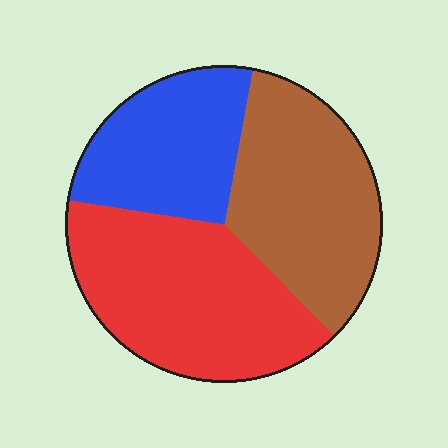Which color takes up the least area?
Blue, at roughly 25%.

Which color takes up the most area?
Red, at roughly 40%.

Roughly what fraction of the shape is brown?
Brown takes up between a third and a half of the shape.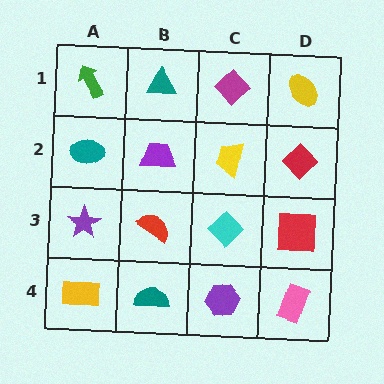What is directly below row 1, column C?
A yellow trapezoid.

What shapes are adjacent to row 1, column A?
A teal ellipse (row 2, column A), a teal triangle (row 1, column B).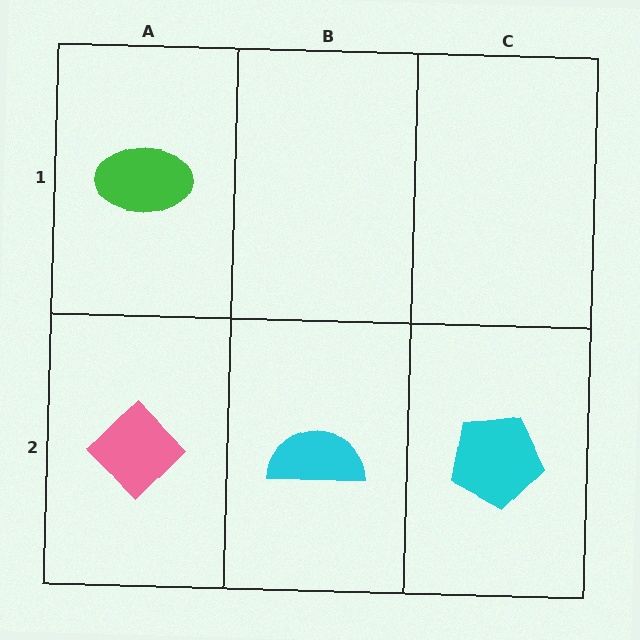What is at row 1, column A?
A green ellipse.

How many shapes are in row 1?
1 shape.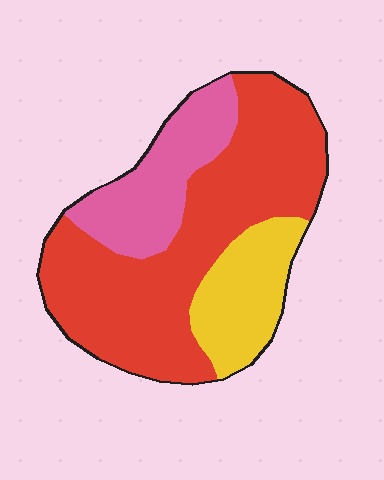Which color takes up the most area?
Red, at roughly 60%.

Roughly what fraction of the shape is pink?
Pink takes up between a sixth and a third of the shape.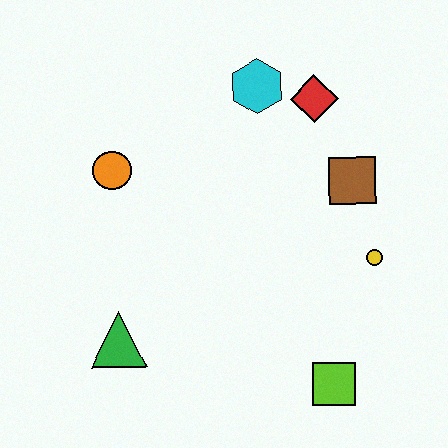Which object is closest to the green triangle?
The orange circle is closest to the green triangle.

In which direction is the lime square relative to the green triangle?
The lime square is to the right of the green triangle.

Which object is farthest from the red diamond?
The green triangle is farthest from the red diamond.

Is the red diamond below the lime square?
No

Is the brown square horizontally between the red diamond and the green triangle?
No